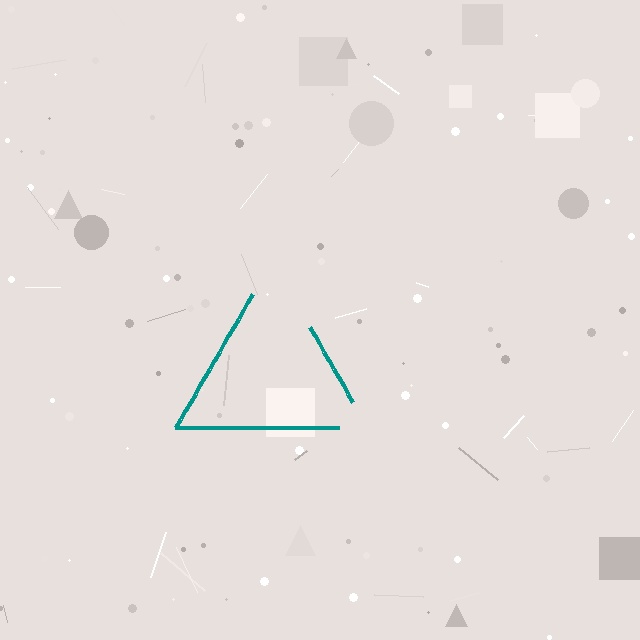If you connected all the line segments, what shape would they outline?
They would outline a triangle.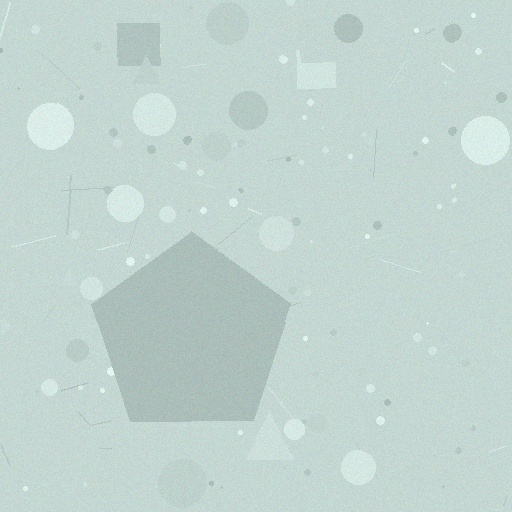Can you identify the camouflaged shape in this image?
The camouflaged shape is a pentagon.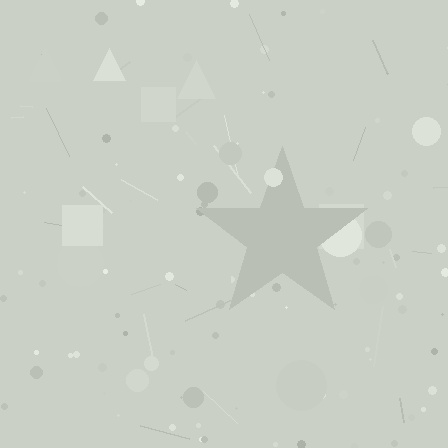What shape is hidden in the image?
A star is hidden in the image.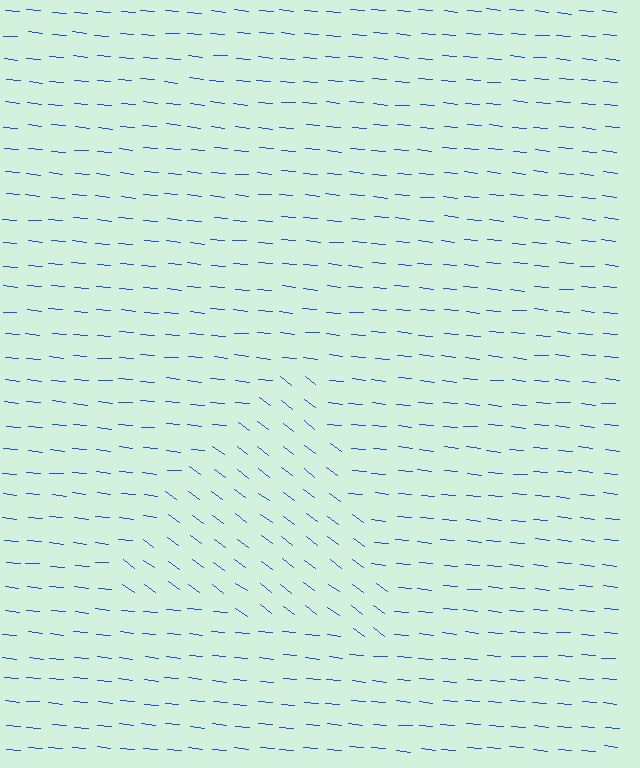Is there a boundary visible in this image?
Yes, there is a texture boundary formed by a change in line orientation.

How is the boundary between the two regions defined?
The boundary is defined purely by a change in line orientation (approximately 31 degrees difference). All lines are the same color and thickness.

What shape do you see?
I see a triangle.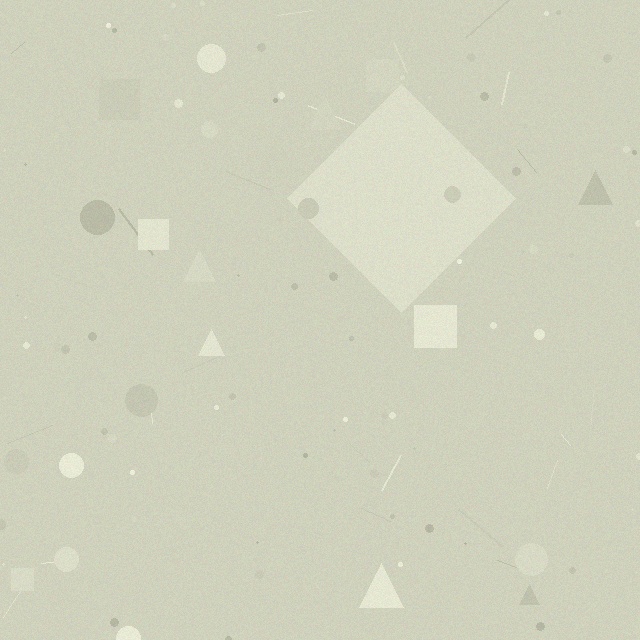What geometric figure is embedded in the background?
A diamond is embedded in the background.